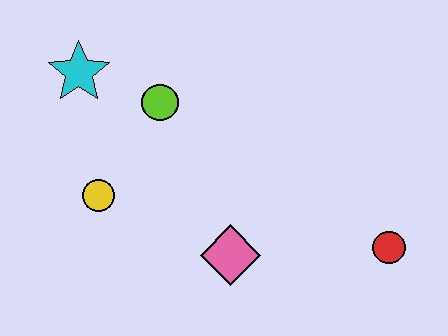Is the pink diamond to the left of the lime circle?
No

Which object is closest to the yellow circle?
The lime circle is closest to the yellow circle.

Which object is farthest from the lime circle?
The red circle is farthest from the lime circle.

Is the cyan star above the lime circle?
Yes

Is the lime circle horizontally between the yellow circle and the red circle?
Yes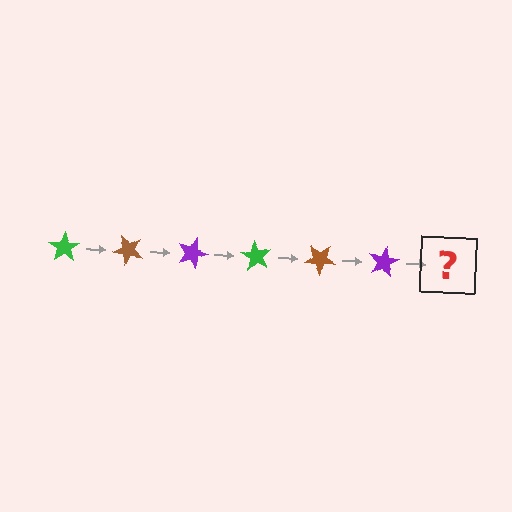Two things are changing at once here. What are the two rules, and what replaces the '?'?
The two rules are that it rotates 45 degrees each step and the color cycles through green, brown, and purple. The '?' should be a green star, rotated 270 degrees from the start.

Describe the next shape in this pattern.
It should be a green star, rotated 270 degrees from the start.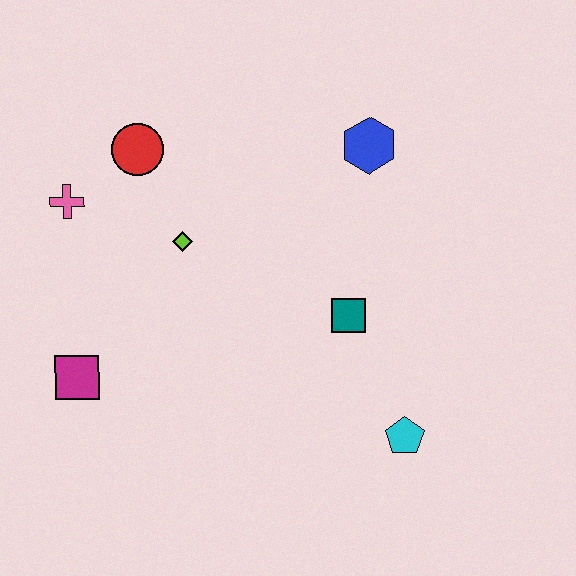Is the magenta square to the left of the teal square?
Yes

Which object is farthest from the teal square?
The pink cross is farthest from the teal square.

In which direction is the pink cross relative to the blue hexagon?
The pink cross is to the left of the blue hexagon.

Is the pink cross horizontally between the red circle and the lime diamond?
No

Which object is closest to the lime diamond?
The red circle is closest to the lime diamond.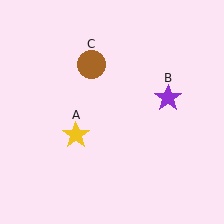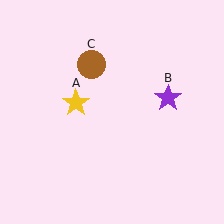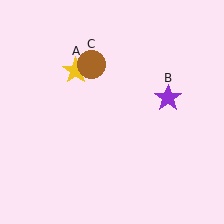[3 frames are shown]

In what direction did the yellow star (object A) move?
The yellow star (object A) moved up.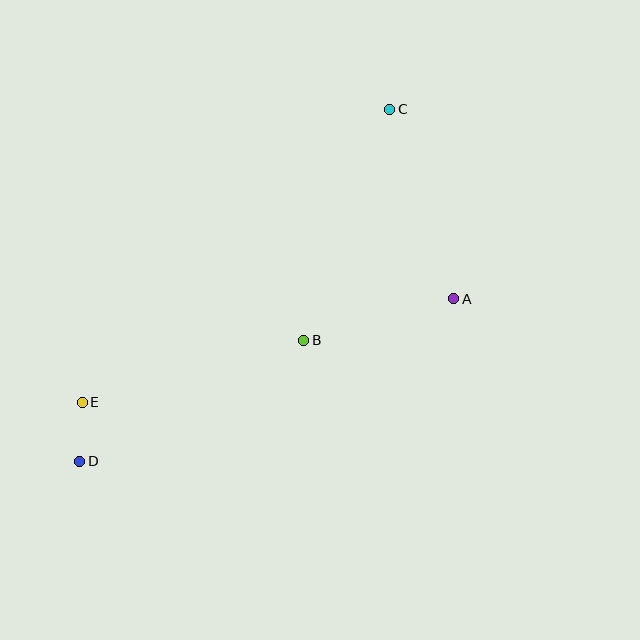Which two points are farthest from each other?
Points C and D are farthest from each other.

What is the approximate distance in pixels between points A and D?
The distance between A and D is approximately 407 pixels.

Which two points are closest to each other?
Points D and E are closest to each other.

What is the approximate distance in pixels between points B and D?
The distance between B and D is approximately 254 pixels.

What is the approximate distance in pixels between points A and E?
The distance between A and E is approximately 386 pixels.